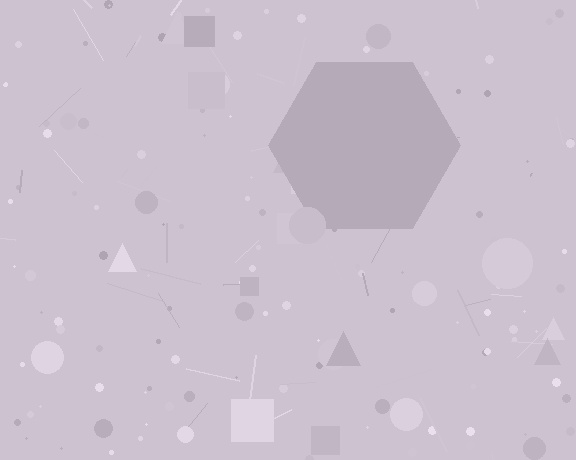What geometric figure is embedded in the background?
A hexagon is embedded in the background.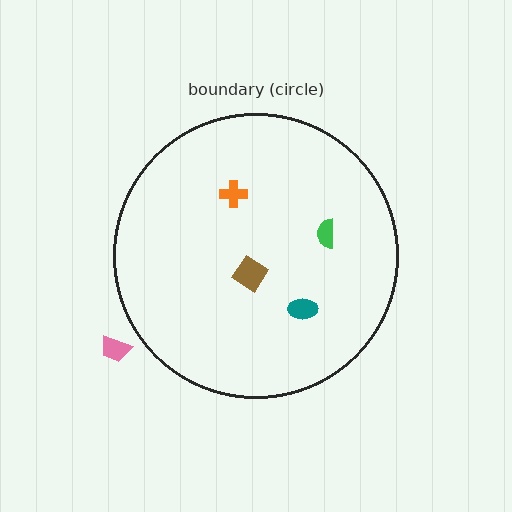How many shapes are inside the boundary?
4 inside, 1 outside.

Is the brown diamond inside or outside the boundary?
Inside.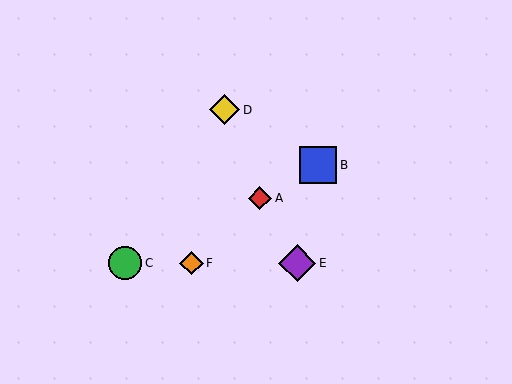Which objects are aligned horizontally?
Objects C, E, F are aligned horizontally.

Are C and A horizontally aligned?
No, C is at y≈263 and A is at y≈198.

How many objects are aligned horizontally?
3 objects (C, E, F) are aligned horizontally.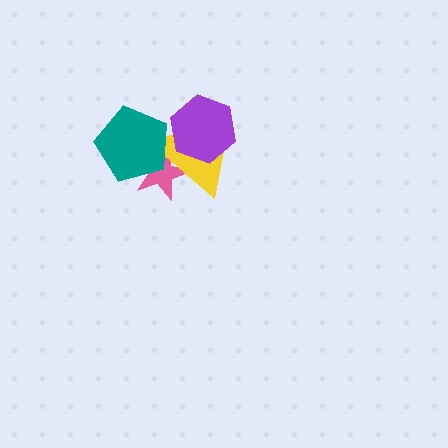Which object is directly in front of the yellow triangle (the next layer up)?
The teal pentagon is directly in front of the yellow triangle.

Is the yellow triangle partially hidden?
Yes, it is partially covered by another shape.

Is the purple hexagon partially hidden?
No, no other shape covers it.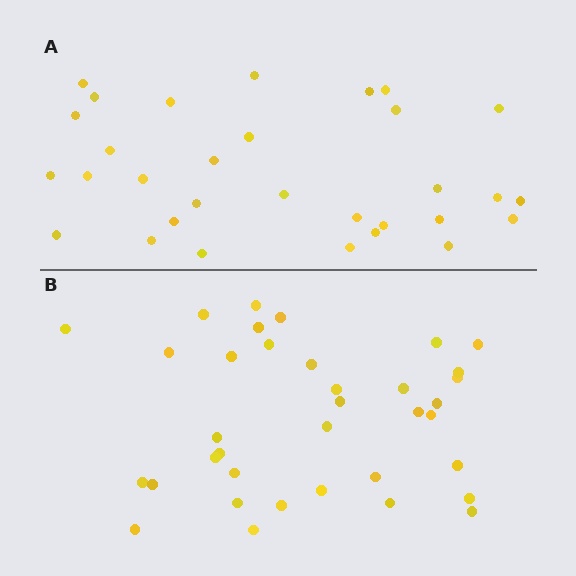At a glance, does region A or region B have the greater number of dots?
Region B (the bottom region) has more dots.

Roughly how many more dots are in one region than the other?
Region B has about 5 more dots than region A.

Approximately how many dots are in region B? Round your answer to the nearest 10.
About 40 dots. (The exact count is 36, which rounds to 40.)